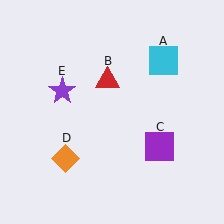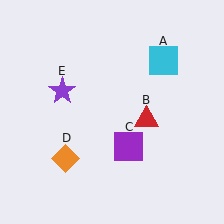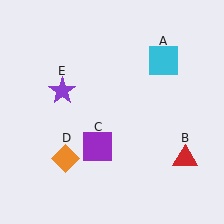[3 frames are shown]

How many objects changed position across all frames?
2 objects changed position: red triangle (object B), purple square (object C).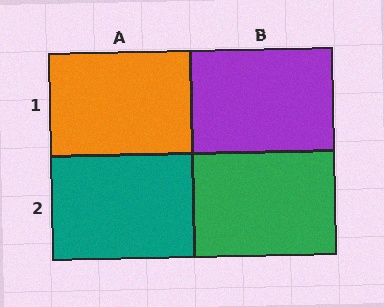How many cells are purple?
1 cell is purple.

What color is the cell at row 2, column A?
Teal.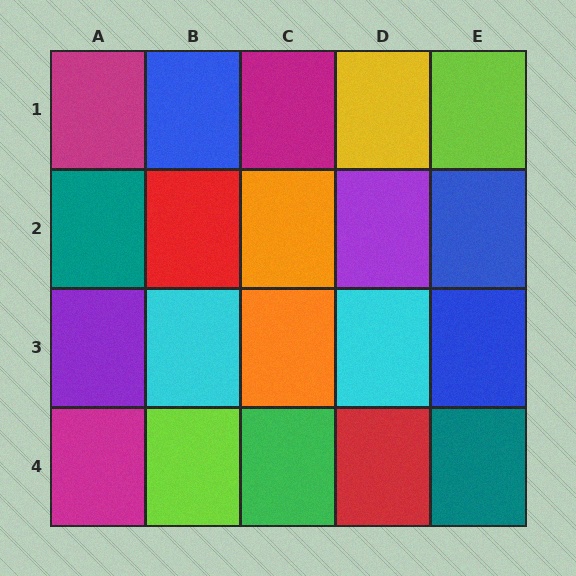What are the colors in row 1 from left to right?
Magenta, blue, magenta, yellow, lime.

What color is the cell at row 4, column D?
Red.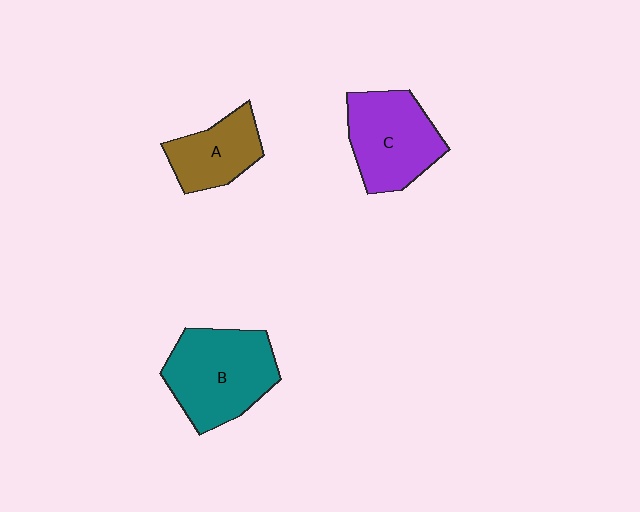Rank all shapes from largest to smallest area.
From largest to smallest: B (teal), C (purple), A (brown).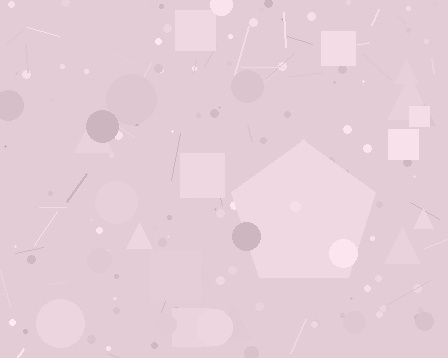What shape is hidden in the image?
A pentagon is hidden in the image.